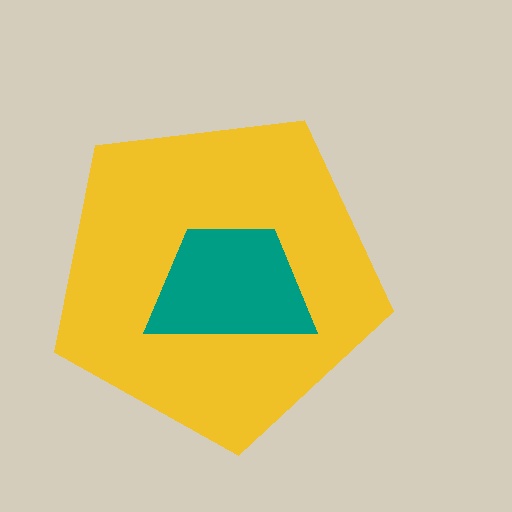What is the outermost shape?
The yellow pentagon.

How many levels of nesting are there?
2.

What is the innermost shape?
The teal trapezoid.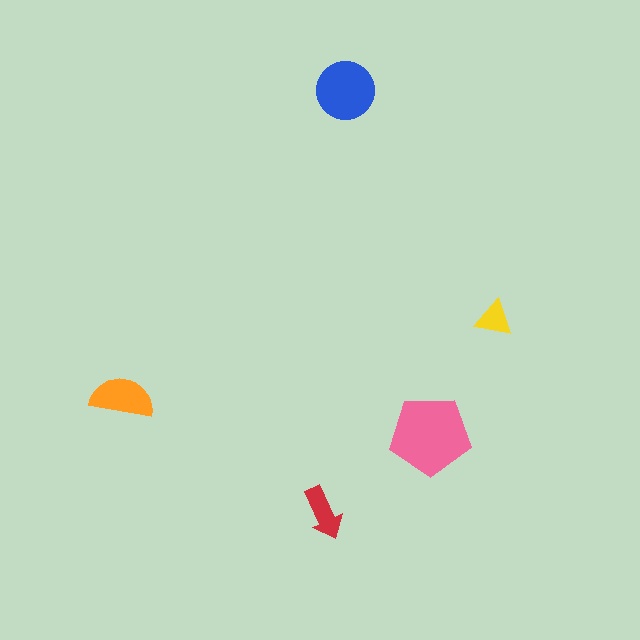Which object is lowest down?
The red arrow is bottommost.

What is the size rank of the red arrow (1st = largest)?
4th.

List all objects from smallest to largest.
The yellow triangle, the red arrow, the orange semicircle, the blue circle, the pink pentagon.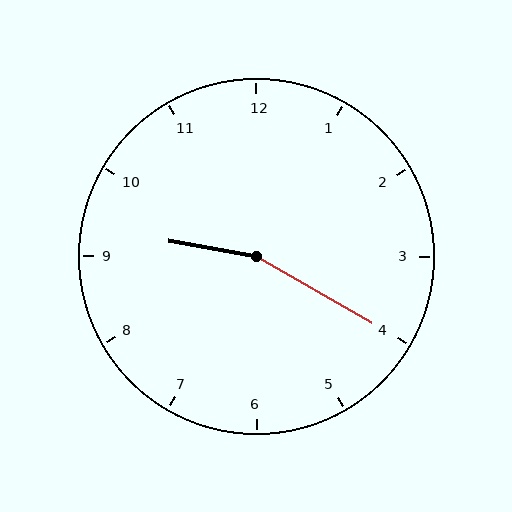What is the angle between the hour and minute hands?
Approximately 160 degrees.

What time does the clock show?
9:20.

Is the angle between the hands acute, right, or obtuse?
It is obtuse.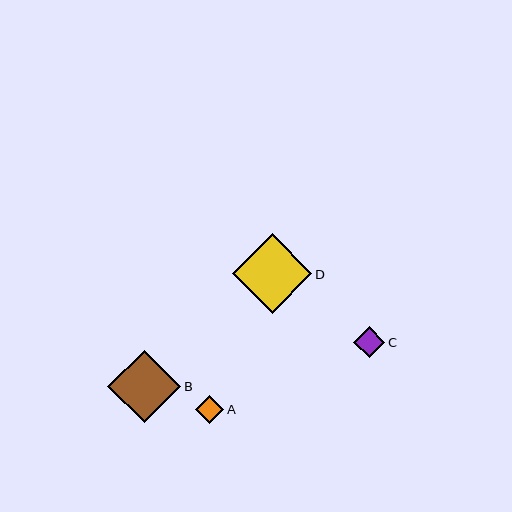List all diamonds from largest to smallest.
From largest to smallest: D, B, C, A.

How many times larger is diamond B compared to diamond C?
Diamond B is approximately 2.3 times the size of diamond C.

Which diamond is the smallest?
Diamond A is the smallest with a size of approximately 29 pixels.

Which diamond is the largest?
Diamond D is the largest with a size of approximately 79 pixels.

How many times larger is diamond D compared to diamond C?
Diamond D is approximately 2.6 times the size of diamond C.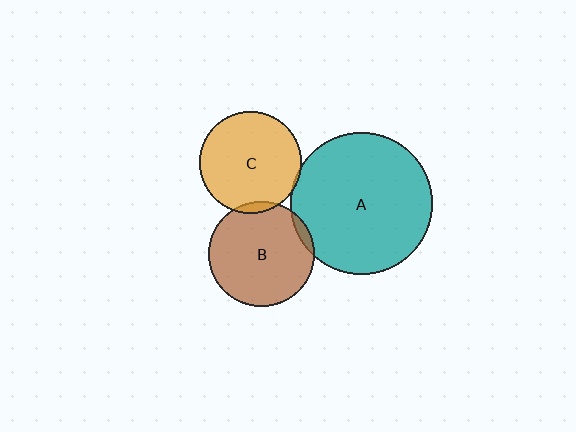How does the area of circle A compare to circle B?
Approximately 1.8 times.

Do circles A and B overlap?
Yes.